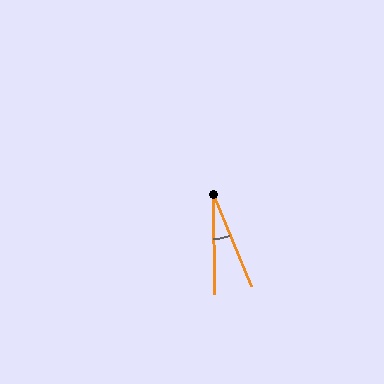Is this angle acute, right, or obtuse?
It is acute.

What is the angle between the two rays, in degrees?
Approximately 22 degrees.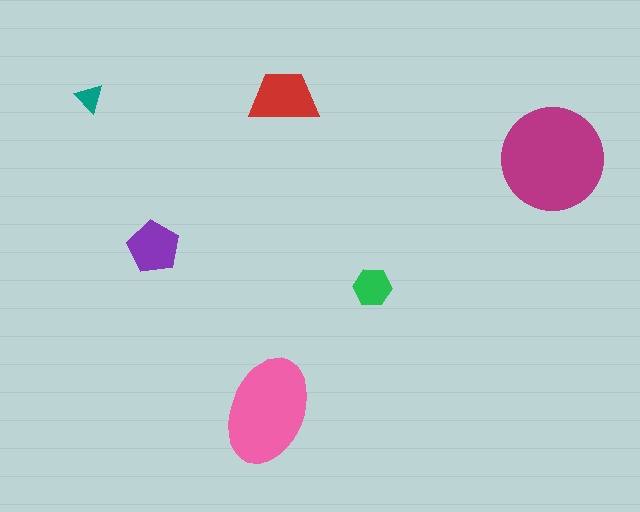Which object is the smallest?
The teal triangle.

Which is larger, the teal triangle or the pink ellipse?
The pink ellipse.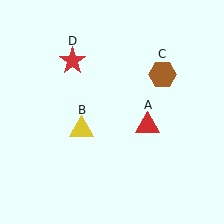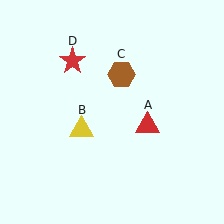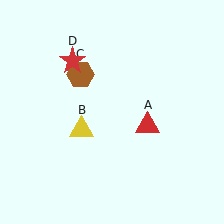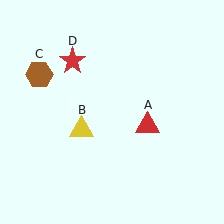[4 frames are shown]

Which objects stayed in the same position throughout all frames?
Red triangle (object A) and yellow triangle (object B) and red star (object D) remained stationary.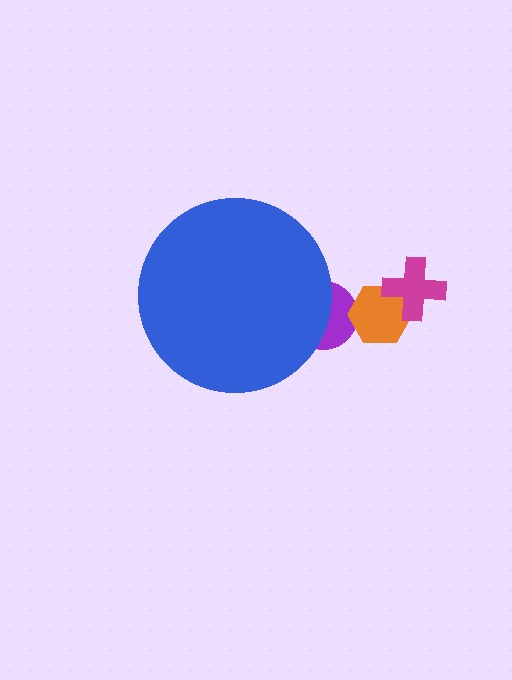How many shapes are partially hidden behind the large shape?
1 shape is partially hidden.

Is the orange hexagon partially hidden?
No, the orange hexagon is fully visible.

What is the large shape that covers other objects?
A blue circle.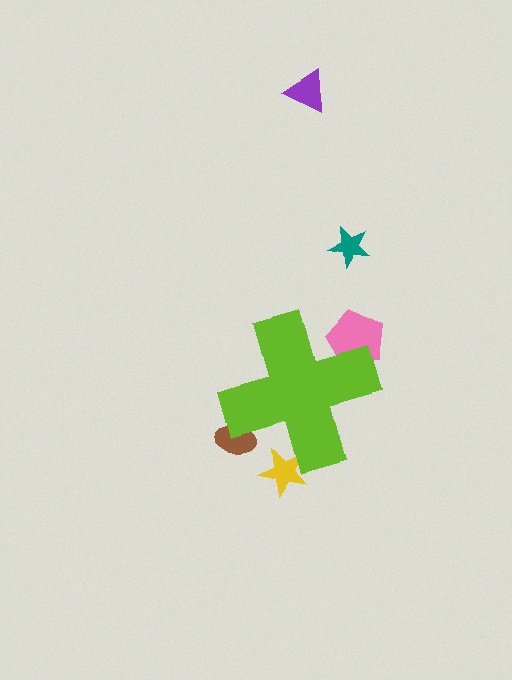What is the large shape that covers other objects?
A lime cross.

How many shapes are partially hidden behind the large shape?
3 shapes are partially hidden.